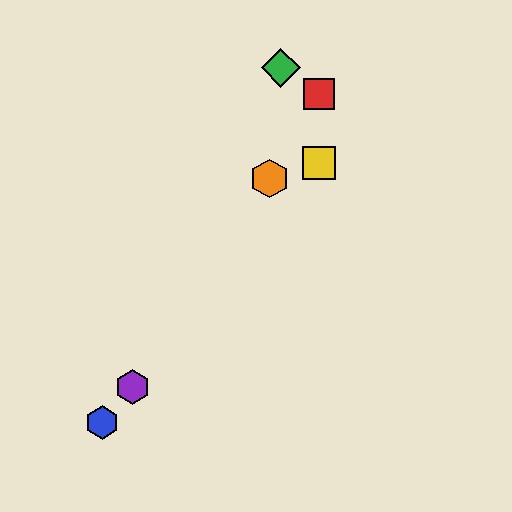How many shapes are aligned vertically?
2 shapes (the red square, the yellow square) are aligned vertically.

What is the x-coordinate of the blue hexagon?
The blue hexagon is at x≈102.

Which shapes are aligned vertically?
The red square, the yellow square are aligned vertically.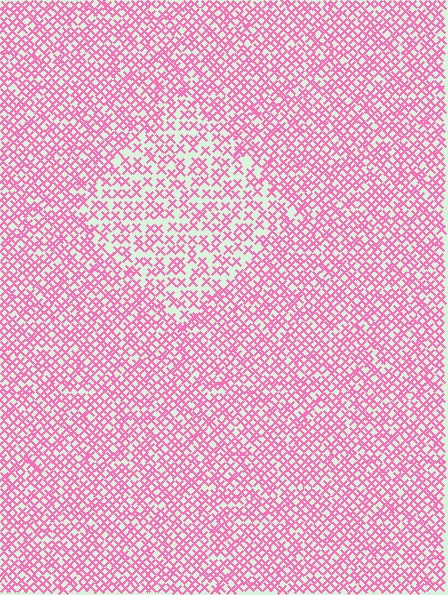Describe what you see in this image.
The image contains small pink elements arranged at two different densities. A diamond-shaped region is visible where the elements are less densely packed than the surrounding area.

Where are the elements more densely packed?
The elements are more densely packed outside the diamond boundary.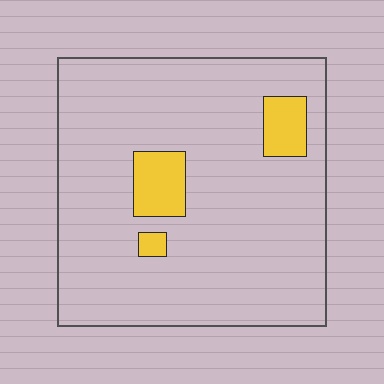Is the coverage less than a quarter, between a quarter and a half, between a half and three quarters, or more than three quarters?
Less than a quarter.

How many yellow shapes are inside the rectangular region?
3.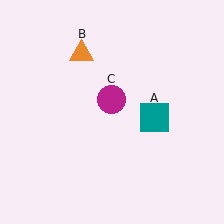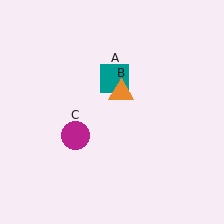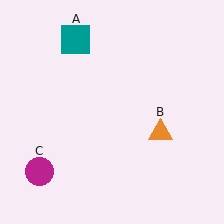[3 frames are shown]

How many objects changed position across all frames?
3 objects changed position: teal square (object A), orange triangle (object B), magenta circle (object C).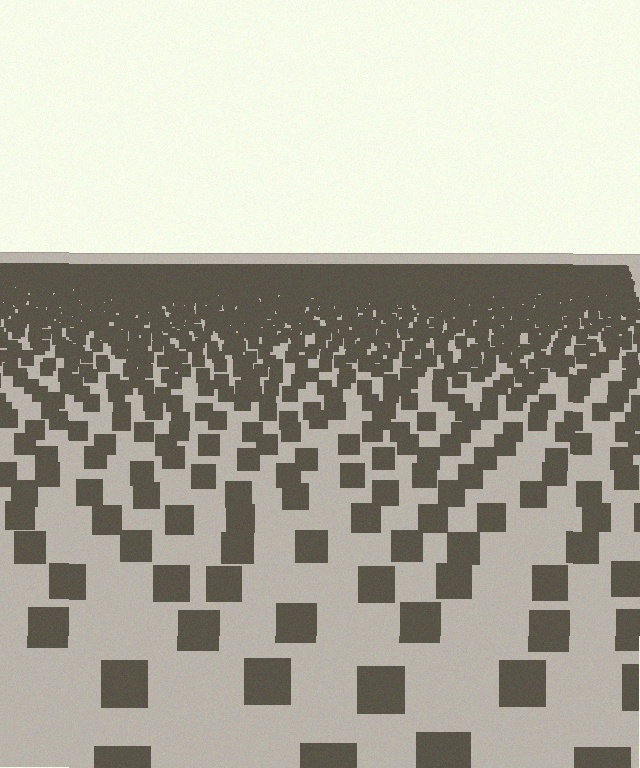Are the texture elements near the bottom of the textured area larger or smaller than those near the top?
Larger. Near the bottom, elements are closer to the viewer and appear at a bigger on-screen size.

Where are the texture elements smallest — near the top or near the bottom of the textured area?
Near the top.